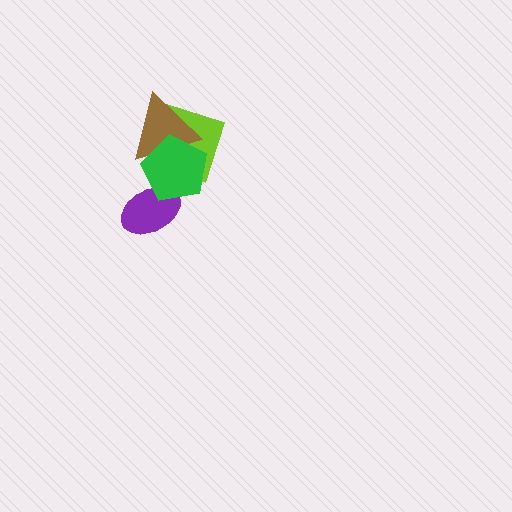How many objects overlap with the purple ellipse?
1 object overlaps with the purple ellipse.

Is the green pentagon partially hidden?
No, no other shape covers it.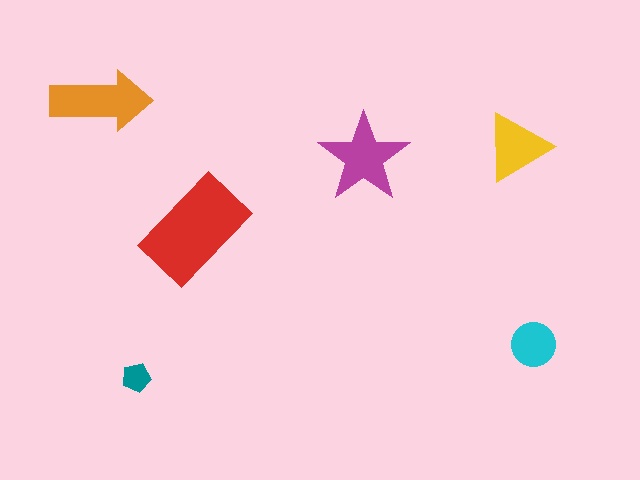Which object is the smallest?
The teal pentagon.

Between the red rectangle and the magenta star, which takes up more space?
The red rectangle.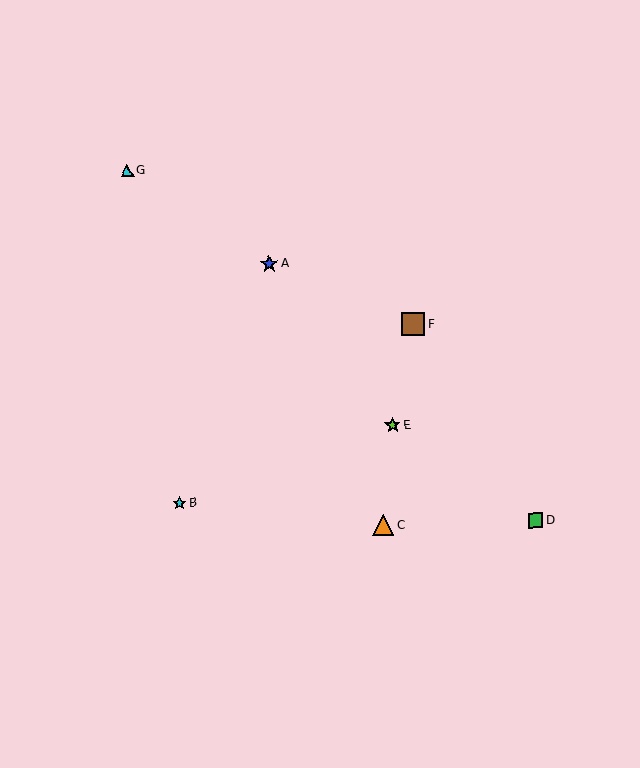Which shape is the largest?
The brown square (labeled F) is the largest.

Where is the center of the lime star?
The center of the lime star is at (393, 425).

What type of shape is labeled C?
Shape C is an orange triangle.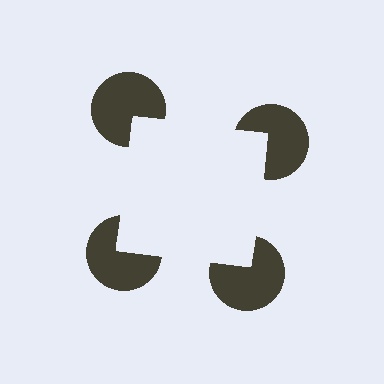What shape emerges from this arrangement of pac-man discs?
An illusory square — its edges are inferred from the aligned wedge cuts in the pac-man discs, not physically drawn.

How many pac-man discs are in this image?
There are 4 — one at each vertex of the illusory square.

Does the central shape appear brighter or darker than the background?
It typically appears slightly brighter than the background, even though no actual brightness change is drawn.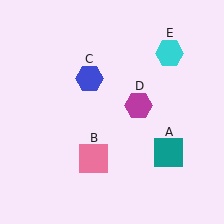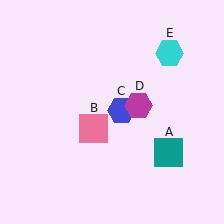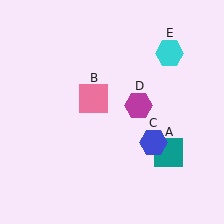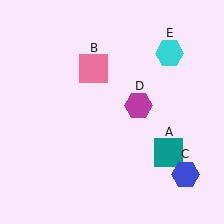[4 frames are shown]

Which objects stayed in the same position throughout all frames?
Teal square (object A) and magenta hexagon (object D) and cyan hexagon (object E) remained stationary.